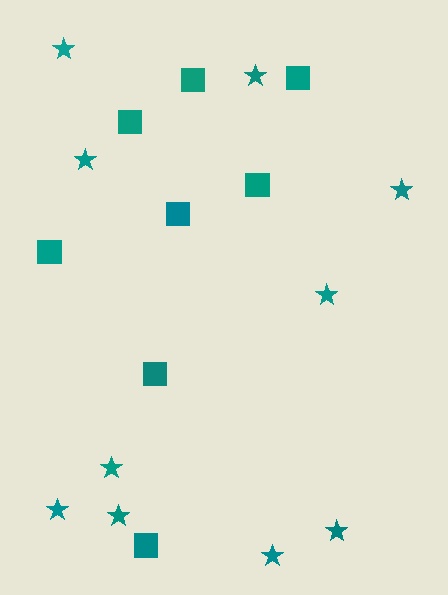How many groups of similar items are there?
There are 2 groups: one group of stars (10) and one group of squares (8).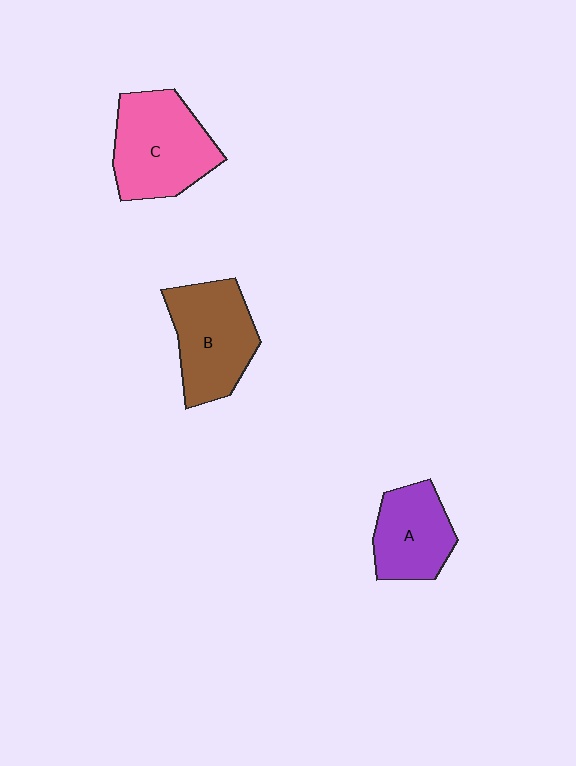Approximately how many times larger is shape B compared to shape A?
Approximately 1.3 times.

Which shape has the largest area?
Shape C (pink).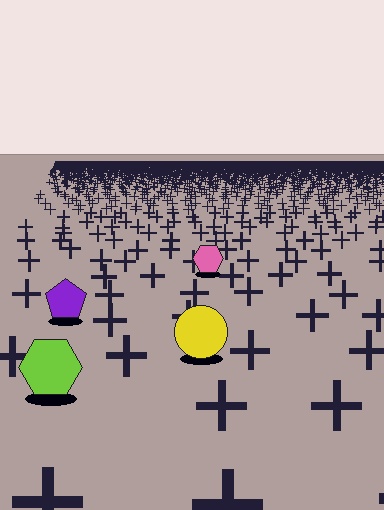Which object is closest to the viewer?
The lime hexagon is closest. The texture marks near it are larger and more spread out.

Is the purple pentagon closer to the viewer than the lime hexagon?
No. The lime hexagon is closer — you can tell from the texture gradient: the ground texture is coarser near it.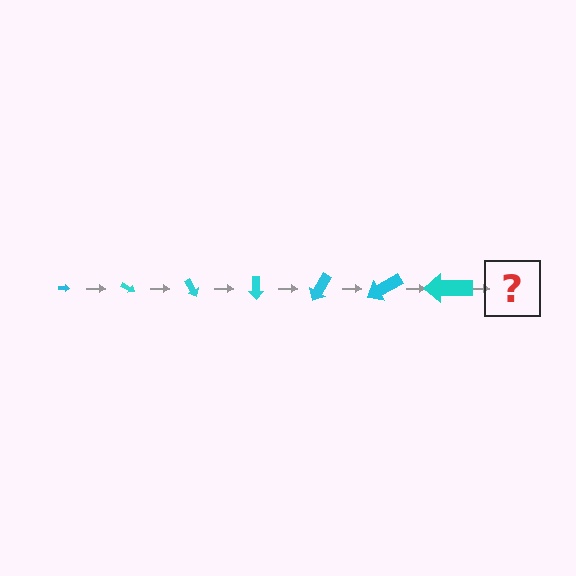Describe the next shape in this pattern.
It should be an arrow, larger than the previous one and rotated 210 degrees from the start.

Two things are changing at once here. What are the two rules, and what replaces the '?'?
The two rules are that the arrow grows larger each step and it rotates 30 degrees each step. The '?' should be an arrow, larger than the previous one and rotated 210 degrees from the start.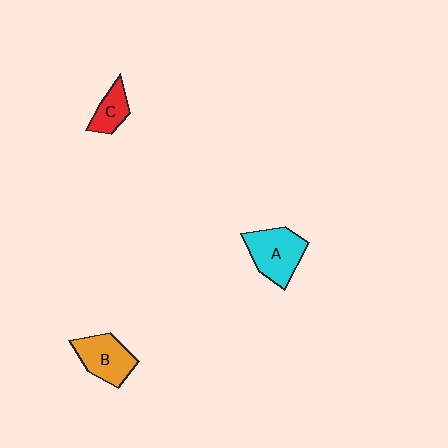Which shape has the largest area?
Shape A (cyan).